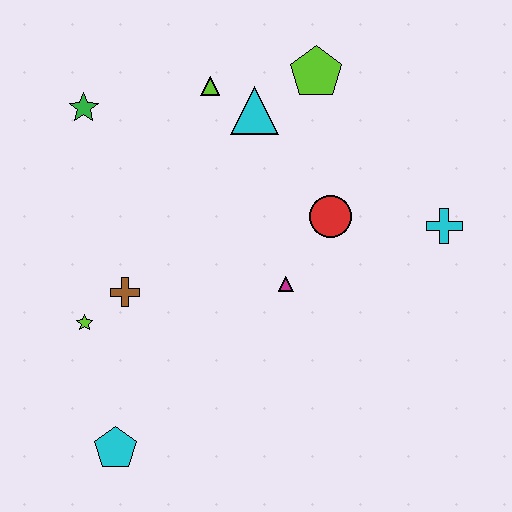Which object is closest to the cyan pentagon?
The lime star is closest to the cyan pentagon.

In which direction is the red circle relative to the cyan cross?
The red circle is to the left of the cyan cross.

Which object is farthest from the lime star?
The cyan cross is farthest from the lime star.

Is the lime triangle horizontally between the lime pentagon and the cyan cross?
No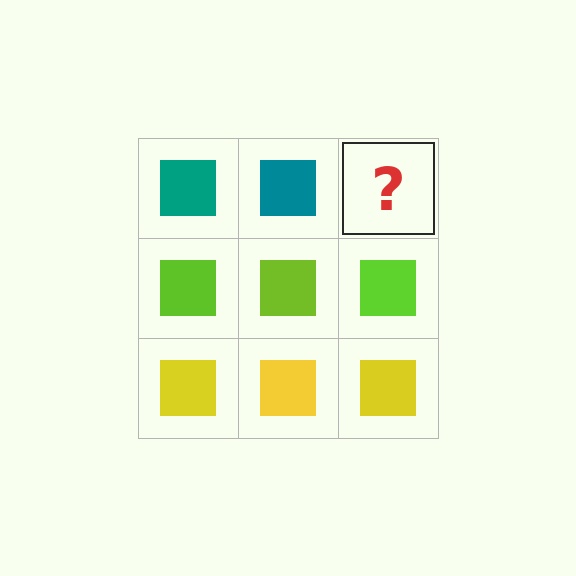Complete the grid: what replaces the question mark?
The question mark should be replaced with a teal square.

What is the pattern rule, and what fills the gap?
The rule is that each row has a consistent color. The gap should be filled with a teal square.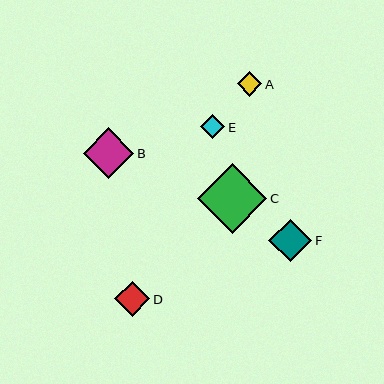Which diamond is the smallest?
Diamond E is the smallest with a size of approximately 24 pixels.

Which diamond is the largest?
Diamond C is the largest with a size of approximately 70 pixels.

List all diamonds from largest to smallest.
From largest to smallest: C, B, F, D, A, E.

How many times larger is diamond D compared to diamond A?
Diamond D is approximately 1.4 times the size of diamond A.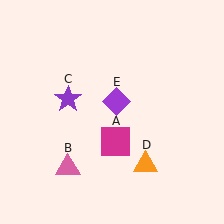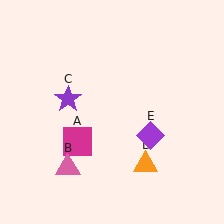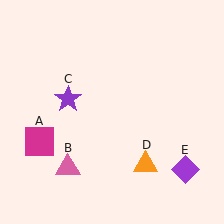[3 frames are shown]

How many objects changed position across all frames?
2 objects changed position: magenta square (object A), purple diamond (object E).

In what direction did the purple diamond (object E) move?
The purple diamond (object E) moved down and to the right.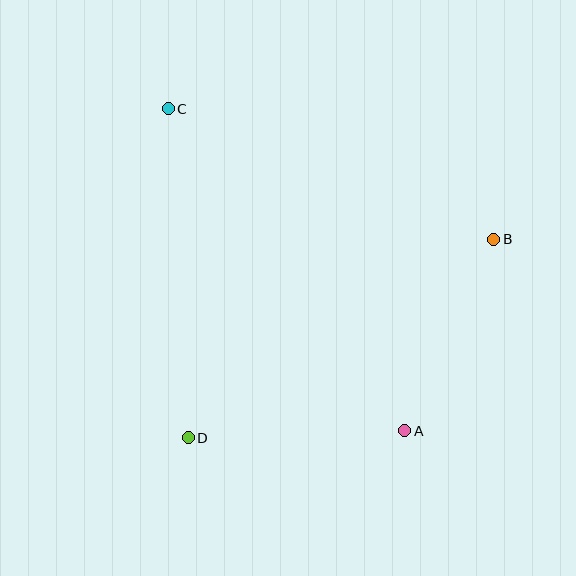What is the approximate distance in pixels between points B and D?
The distance between B and D is approximately 365 pixels.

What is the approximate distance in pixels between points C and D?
The distance between C and D is approximately 330 pixels.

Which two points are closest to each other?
Points A and B are closest to each other.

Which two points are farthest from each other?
Points A and C are farthest from each other.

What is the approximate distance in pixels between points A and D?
The distance between A and D is approximately 217 pixels.